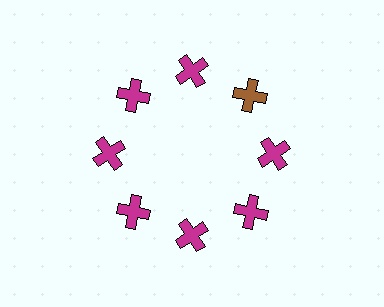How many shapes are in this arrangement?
There are 8 shapes arranged in a ring pattern.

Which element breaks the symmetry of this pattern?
The brown cross at roughly the 2 o'clock position breaks the symmetry. All other shapes are magenta crosses.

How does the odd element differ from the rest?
It has a different color: brown instead of magenta.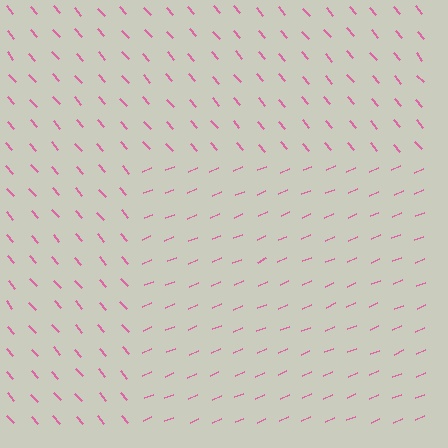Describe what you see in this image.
The image is filled with small pink line segments. A rectangle region in the image has lines oriented differently from the surrounding lines, creating a visible texture boundary.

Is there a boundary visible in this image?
Yes, there is a texture boundary formed by a change in line orientation.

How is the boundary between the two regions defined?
The boundary is defined purely by a change in line orientation (approximately 73 degrees difference). All lines are the same color and thickness.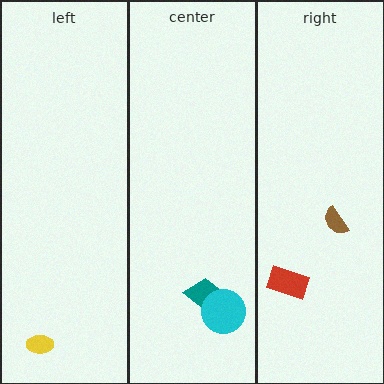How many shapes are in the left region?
1.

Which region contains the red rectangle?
The right region.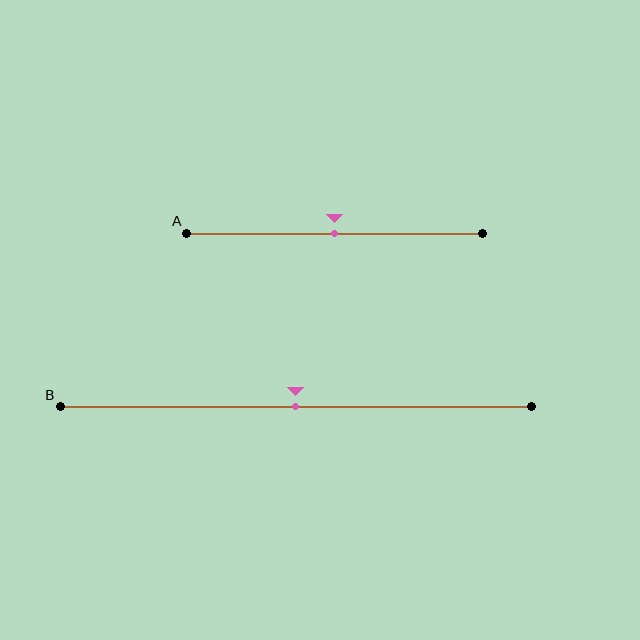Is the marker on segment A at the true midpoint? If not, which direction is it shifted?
Yes, the marker on segment A is at the true midpoint.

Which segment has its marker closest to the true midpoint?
Segment A has its marker closest to the true midpoint.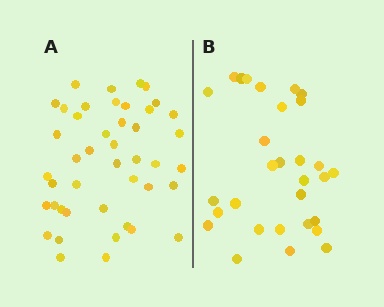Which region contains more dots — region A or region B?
Region A (the left region) has more dots.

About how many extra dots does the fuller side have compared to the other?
Region A has approximately 15 more dots than region B.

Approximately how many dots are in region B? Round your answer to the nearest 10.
About 30 dots.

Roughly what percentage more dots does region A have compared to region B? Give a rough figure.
About 45% more.